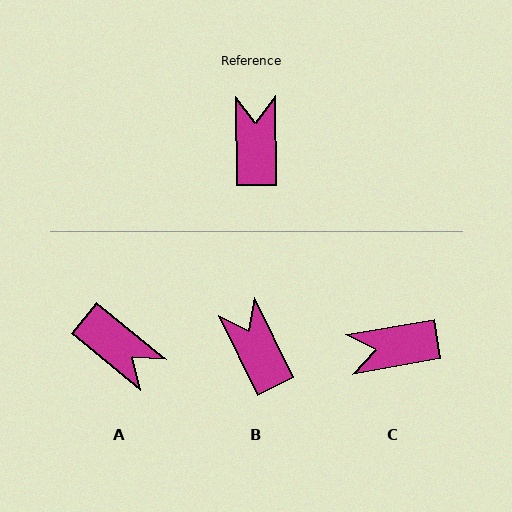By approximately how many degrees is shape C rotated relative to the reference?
Approximately 99 degrees counter-clockwise.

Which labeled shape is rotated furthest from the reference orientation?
A, about 130 degrees away.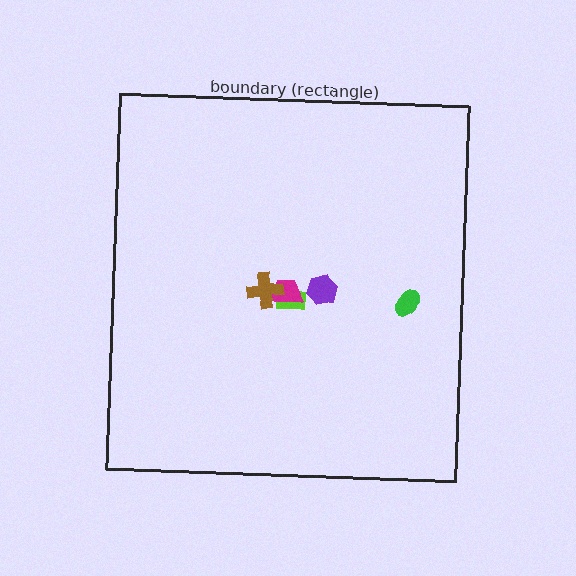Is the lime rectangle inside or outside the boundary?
Inside.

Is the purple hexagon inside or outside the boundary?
Inside.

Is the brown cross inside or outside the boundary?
Inside.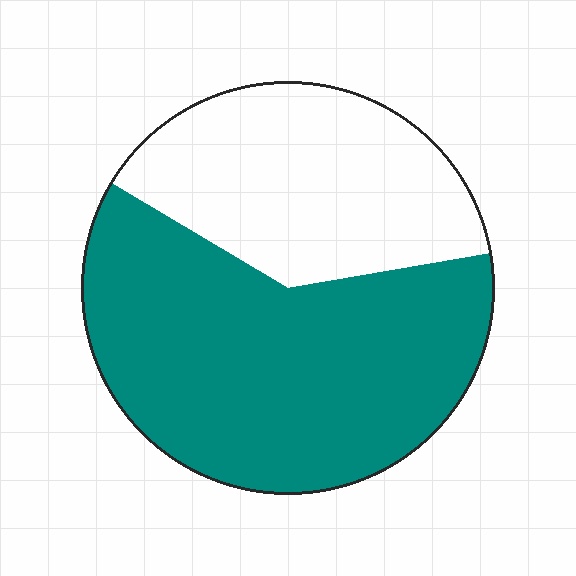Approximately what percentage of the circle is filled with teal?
Approximately 60%.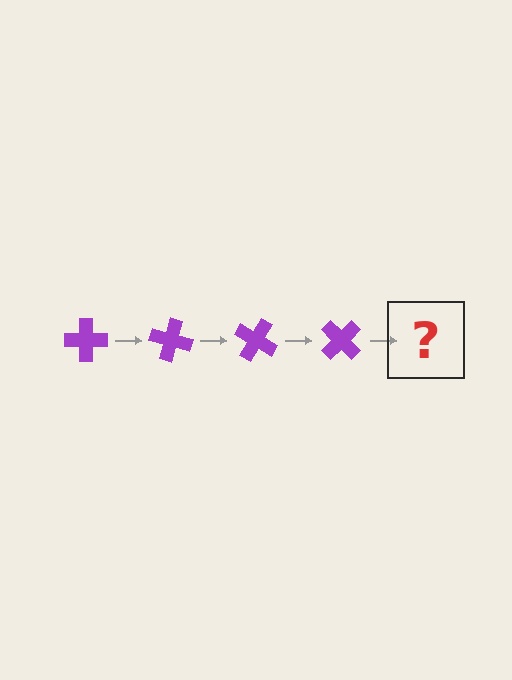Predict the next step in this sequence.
The next step is a purple cross rotated 60 degrees.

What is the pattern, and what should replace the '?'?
The pattern is that the cross rotates 15 degrees each step. The '?' should be a purple cross rotated 60 degrees.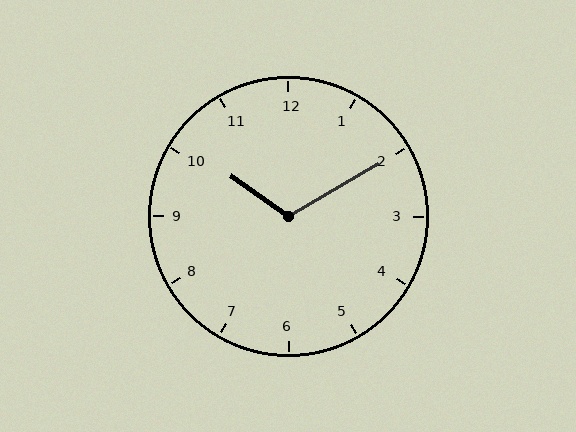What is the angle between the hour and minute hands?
Approximately 115 degrees.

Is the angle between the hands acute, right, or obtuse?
It is obtuse.